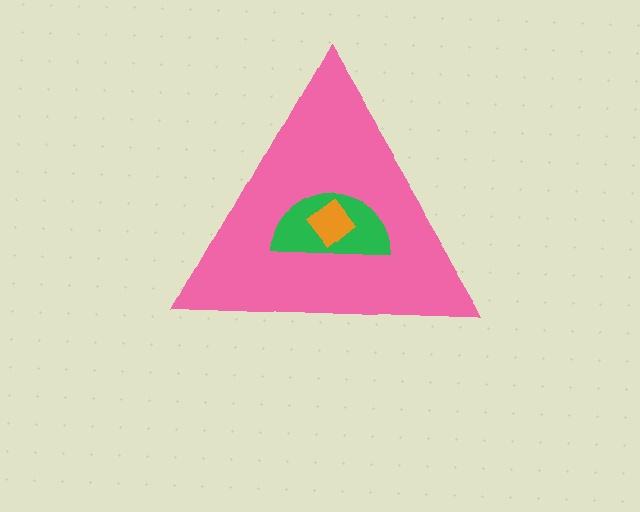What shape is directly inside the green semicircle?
The orange diamond.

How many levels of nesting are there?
3.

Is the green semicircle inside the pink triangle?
Yes.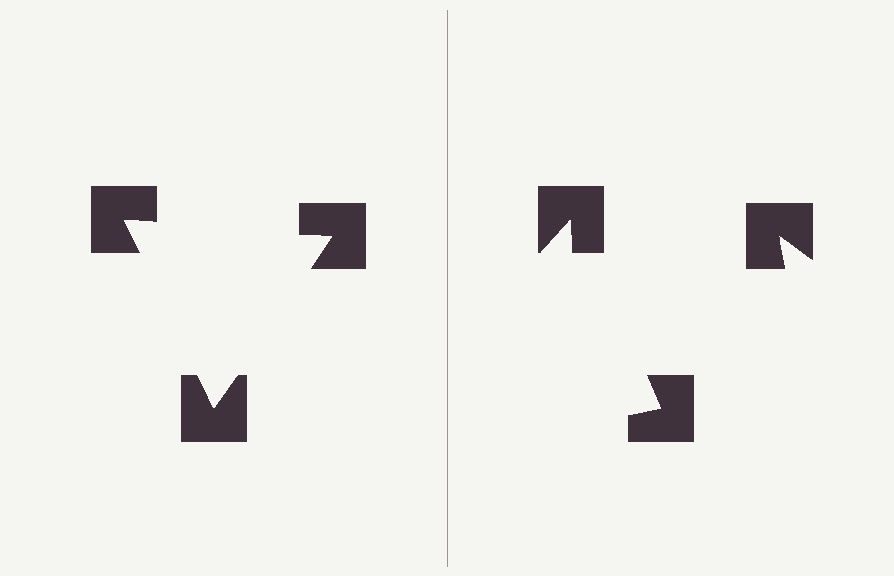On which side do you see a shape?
An illusory triangle appears on the left side. On the right side the wedge cuts are rotated, so no coherent shape forms.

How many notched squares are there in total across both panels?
6 — 3 on each side.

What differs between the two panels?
The notched squares are positioned identically on both sides; only the wedge orientations differ. On the left they align to a triangle; on the right they are misaligned.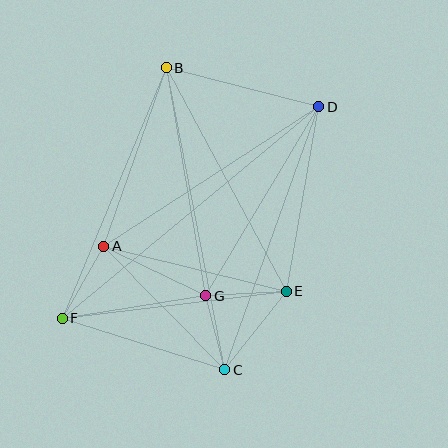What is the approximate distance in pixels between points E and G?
The distance between E and G is approximately 81 pixels.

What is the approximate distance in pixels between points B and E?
The distance between B and E is approximately 253 pixels.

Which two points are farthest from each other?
Points D and F are farthest from each other.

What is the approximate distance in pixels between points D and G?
The distance between D and G is approximately 220 pixels.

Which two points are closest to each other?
Points C and G are closest to each other.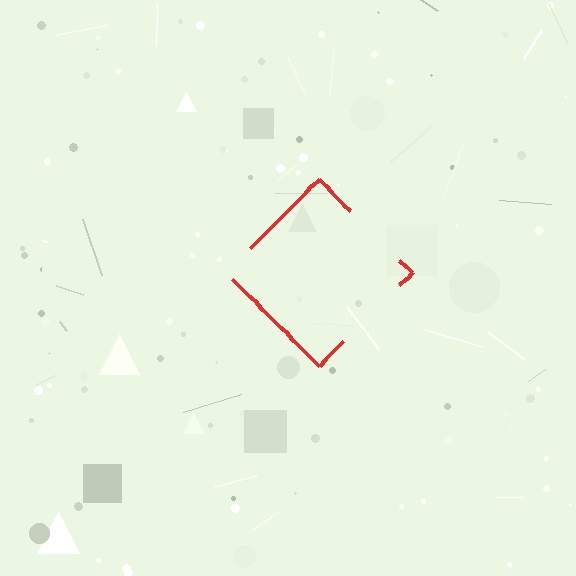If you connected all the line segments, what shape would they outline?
They would outline a diamond.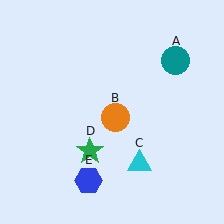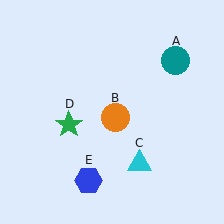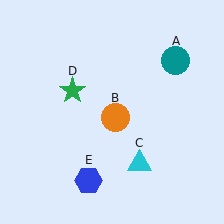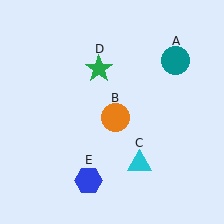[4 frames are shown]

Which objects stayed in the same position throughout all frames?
Teal circle (object A) and orange circle (object B) and cyan triangle (object C) and blue hexagon (object E) remained stationary.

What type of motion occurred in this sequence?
The green star (object D) rotated clockwise around the center of the scene.